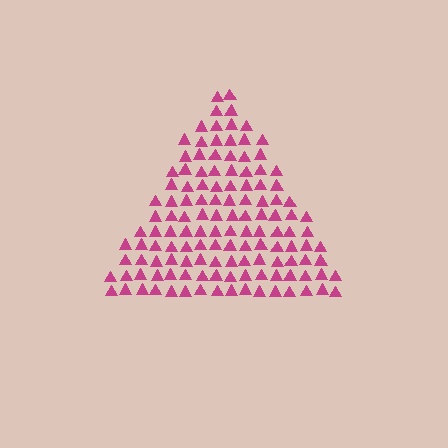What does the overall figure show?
The overall figure shows a triangle.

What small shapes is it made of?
It is made of small triangles.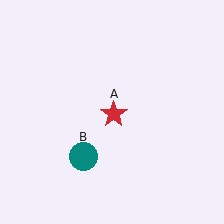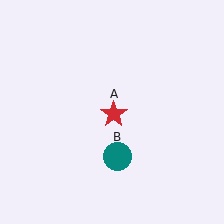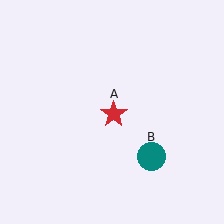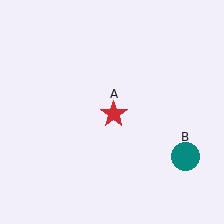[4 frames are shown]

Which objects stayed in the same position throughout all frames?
Red star (object A) remained stationary.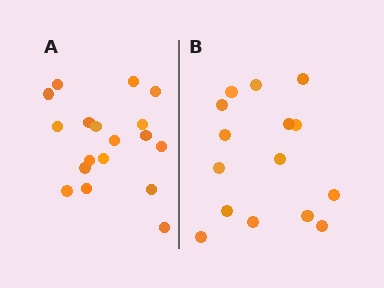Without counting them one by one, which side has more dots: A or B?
Region A (the left region) has more dots.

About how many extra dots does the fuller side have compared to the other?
Region A has just a few more — roughly 2 or 3 more dots than region B.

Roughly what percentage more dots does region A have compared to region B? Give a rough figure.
About 20% more.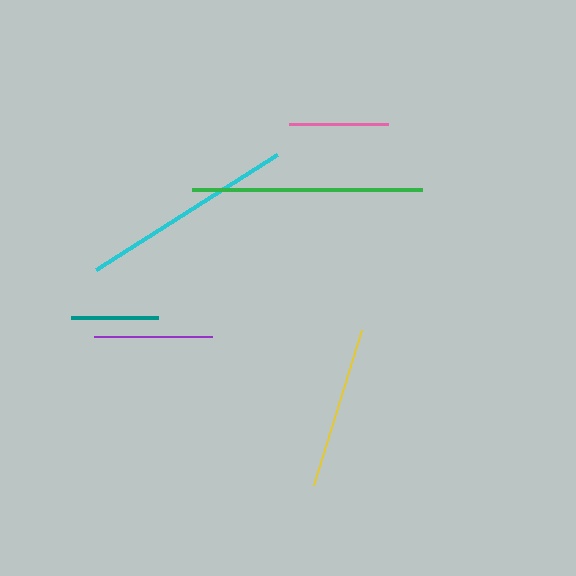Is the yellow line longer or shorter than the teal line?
The yellow line is longer than the teal line.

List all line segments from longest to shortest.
From longest to shortest: green, cyan, yellow, purple, pink, teal.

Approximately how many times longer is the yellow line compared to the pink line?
The yellow line is approximately 1.6 times the length of the pink line.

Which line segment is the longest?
The green line is the longest at approximately 230 pixels.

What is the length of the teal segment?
The teal segment is approximately 87 pixels long.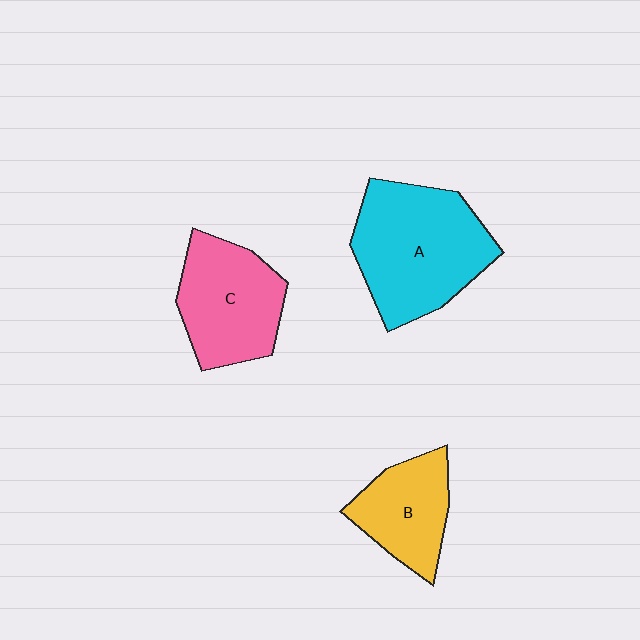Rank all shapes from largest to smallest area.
From largest to smallest: A (cyan), C (pink), B (yellow).